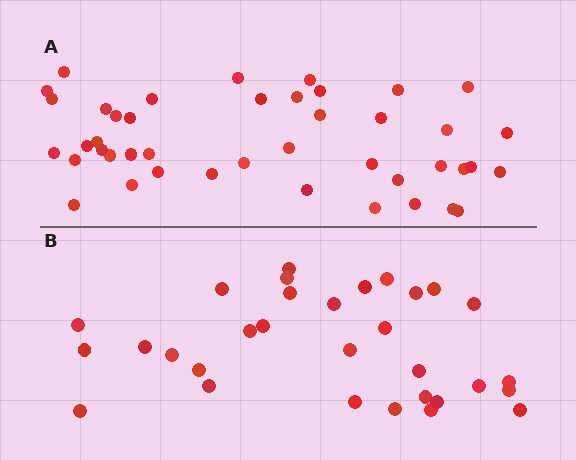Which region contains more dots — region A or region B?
Region A (the top region) has more dots.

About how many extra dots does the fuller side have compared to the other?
Region A has roughly 12 or so more dots than region B.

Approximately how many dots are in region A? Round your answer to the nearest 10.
About 40 dots. (The exact count is 43, which rounds to 40.)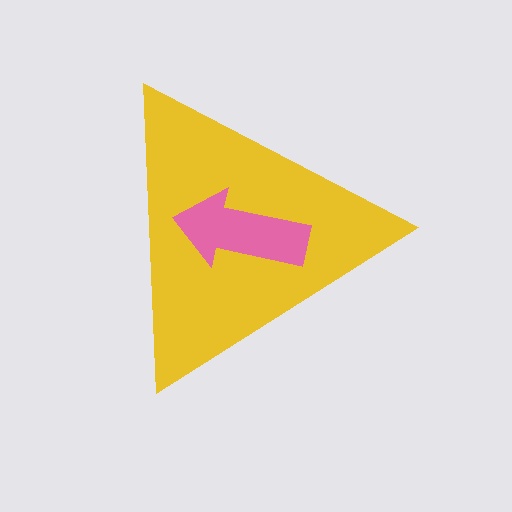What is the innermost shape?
The pink arrow.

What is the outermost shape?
The yellow triangle.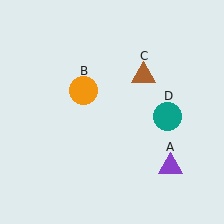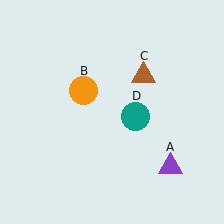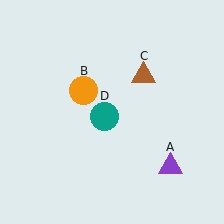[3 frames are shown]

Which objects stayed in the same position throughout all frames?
Purple triangle (object A) and orange circle (object B) and brown triangle (object C) remained stationary.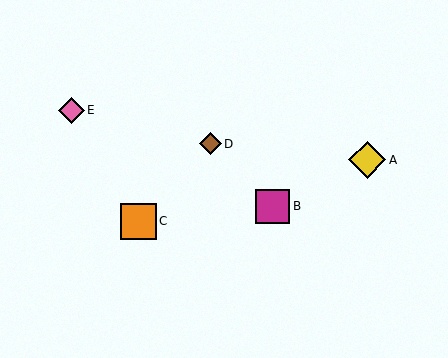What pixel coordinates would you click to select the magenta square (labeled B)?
Click at (272, 206) to select the magenta square B.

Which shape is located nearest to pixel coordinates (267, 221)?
The magenta square (labeled B) at (272, 206) is nearest to that location.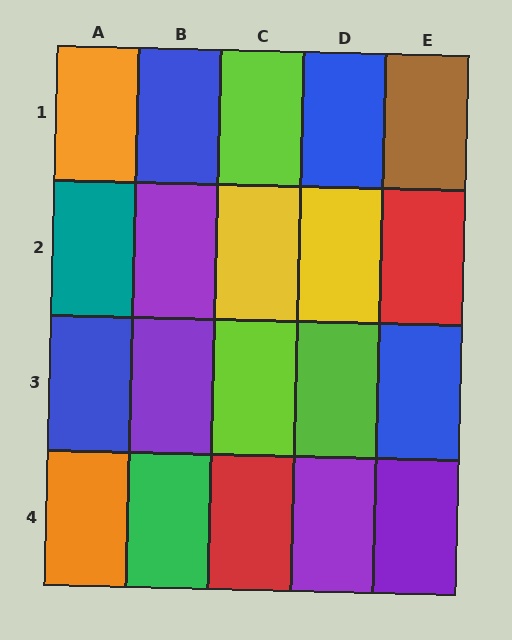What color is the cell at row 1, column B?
Blue.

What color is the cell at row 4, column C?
Red.